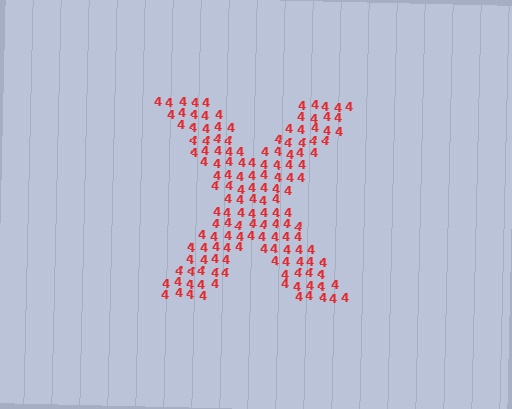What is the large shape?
The large shape is the letter X.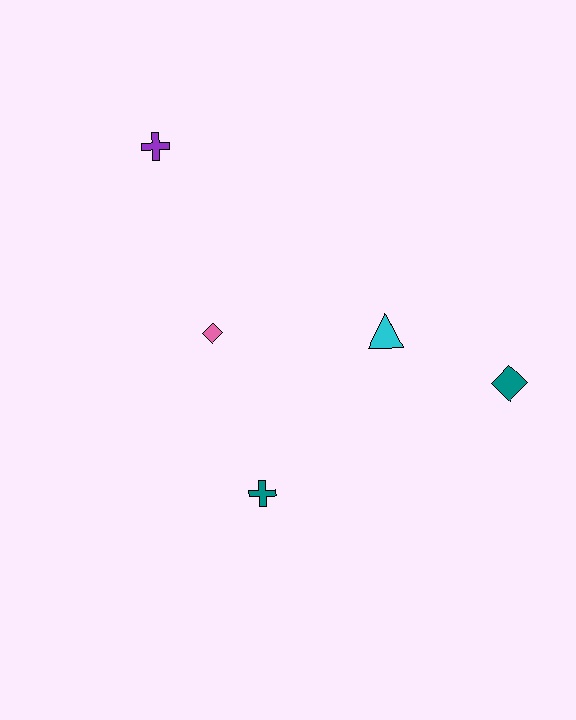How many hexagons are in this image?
There are no hexagons.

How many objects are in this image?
There are 5 objects.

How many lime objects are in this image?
There are no lime objects.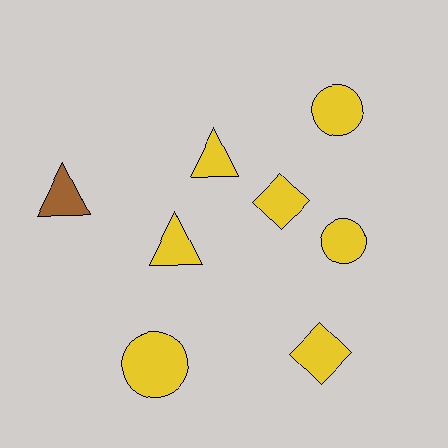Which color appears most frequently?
Yellow, with 7 objects.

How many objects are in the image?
There are 8 objects.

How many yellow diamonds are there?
There are 2 yellow diamonds.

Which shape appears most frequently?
Triangle, with 3 objects.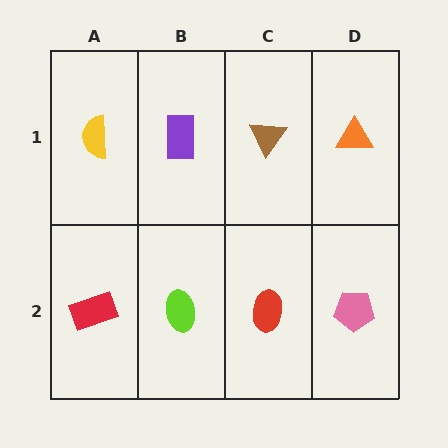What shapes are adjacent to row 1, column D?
A pink pentagon (row 2, column D), a brown triangle (row 1, column C).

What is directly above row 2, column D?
An orange triangle.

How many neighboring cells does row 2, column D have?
2.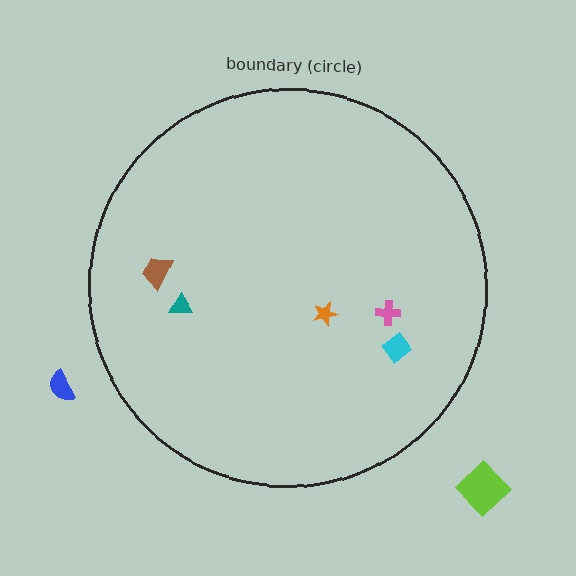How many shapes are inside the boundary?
5 inside, 2 outside.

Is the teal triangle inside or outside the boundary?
Inside.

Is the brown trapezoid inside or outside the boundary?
Inside.